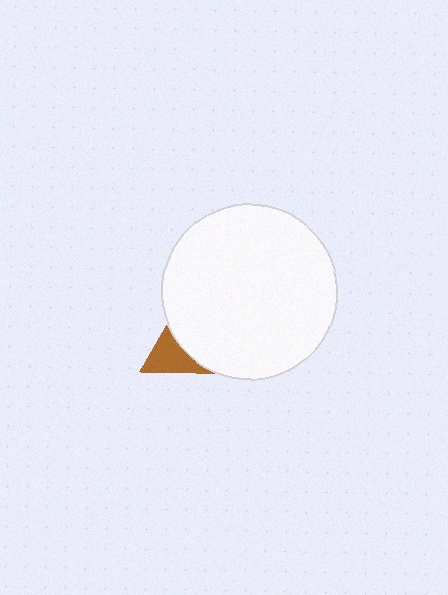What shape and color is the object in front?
The object in front is a white circle.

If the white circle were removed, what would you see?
You would see the complete brown triangle.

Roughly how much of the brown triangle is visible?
About half of it is visible (roughly 46%).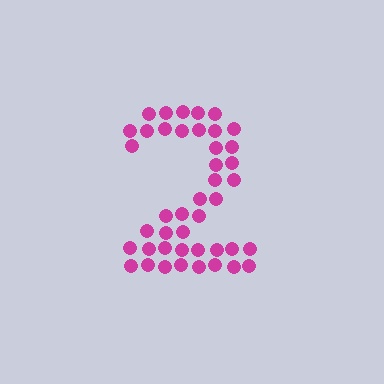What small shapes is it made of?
It is made of small circles.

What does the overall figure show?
The overall figure shows the digit 2.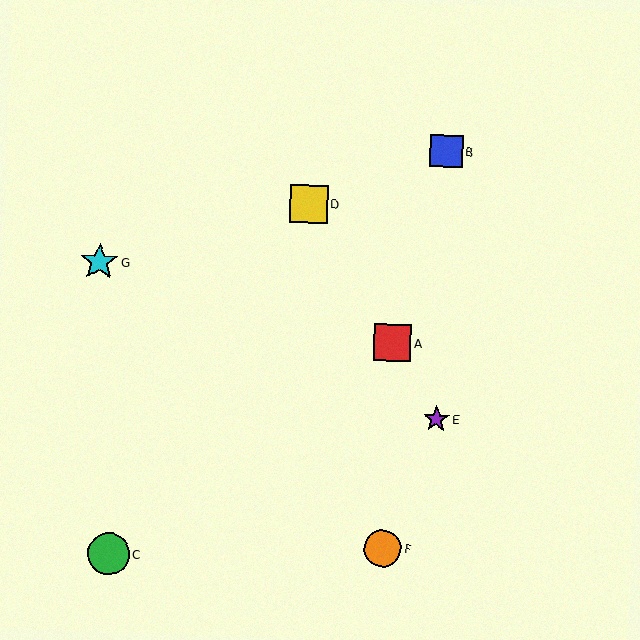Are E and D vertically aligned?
No, E is at x≈436 and D is at x≈308.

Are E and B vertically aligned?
Yes, both are at x≈436.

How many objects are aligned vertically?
2 objects (B, E) are aligned vertically.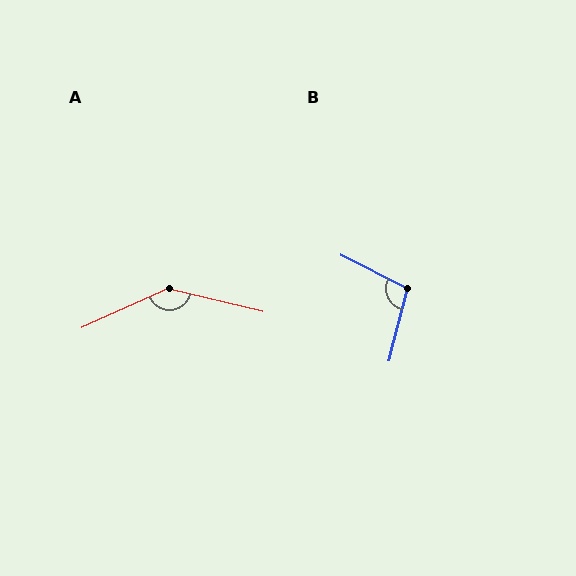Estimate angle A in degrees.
Approximately 142 degrees.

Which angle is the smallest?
B, at approximately 102 degrees.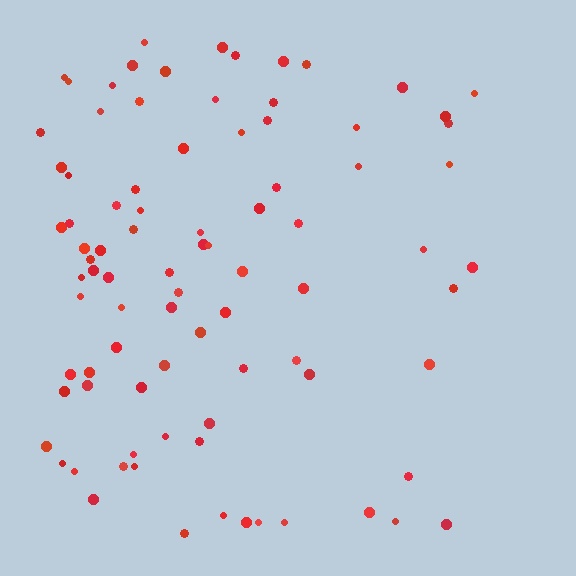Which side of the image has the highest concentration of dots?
The left.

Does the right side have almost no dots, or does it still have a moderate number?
Still a moderate number, just noticeably fewer than the left.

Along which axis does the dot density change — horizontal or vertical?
Horizontal.